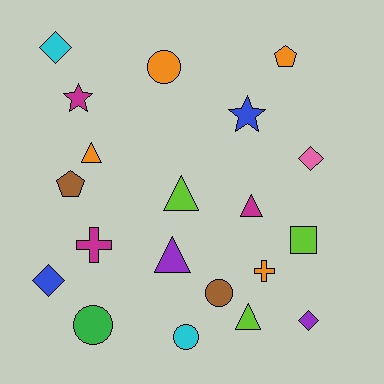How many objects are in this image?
There are 20 objects.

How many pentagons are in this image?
There are 2 pentagons.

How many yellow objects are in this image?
There are no yellow objects.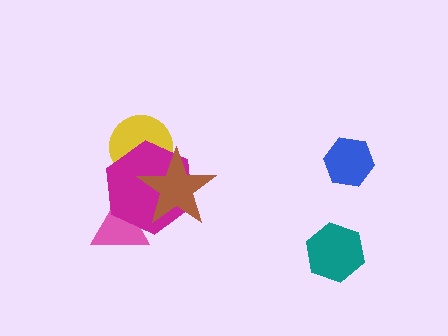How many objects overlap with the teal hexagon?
0 objects overlap with the teal hexagon.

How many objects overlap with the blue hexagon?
0 objects overlap with the blue hexagon.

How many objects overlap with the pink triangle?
2 objects overlap with the pink triangle.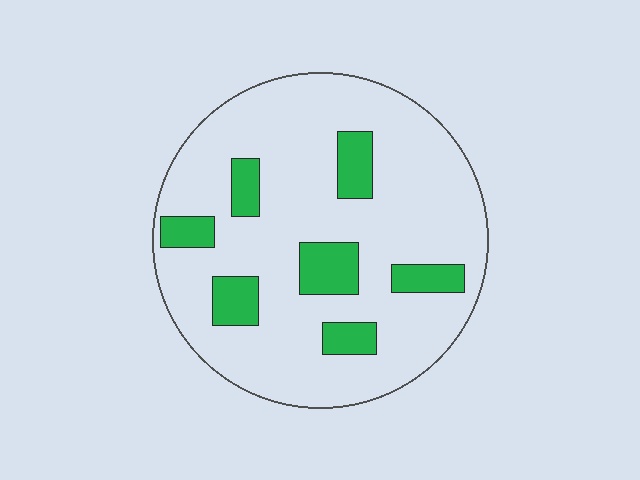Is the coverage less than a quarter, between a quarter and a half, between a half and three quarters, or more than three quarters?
Less than a quarter.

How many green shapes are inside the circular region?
7.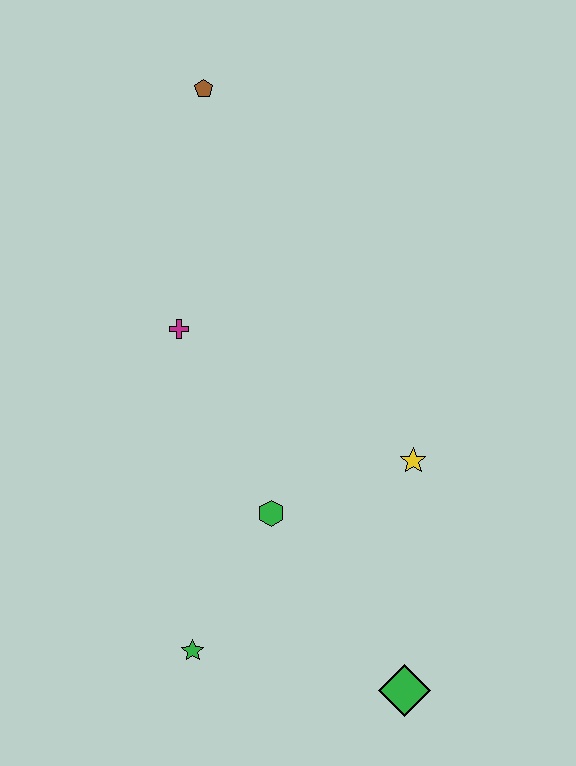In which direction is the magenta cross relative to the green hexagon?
The magenta cross is above the green hexagon.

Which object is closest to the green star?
The green hexagon is closest to the green star.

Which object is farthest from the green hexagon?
The brown pentagon is farthest from the green hexagon.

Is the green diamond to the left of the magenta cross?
No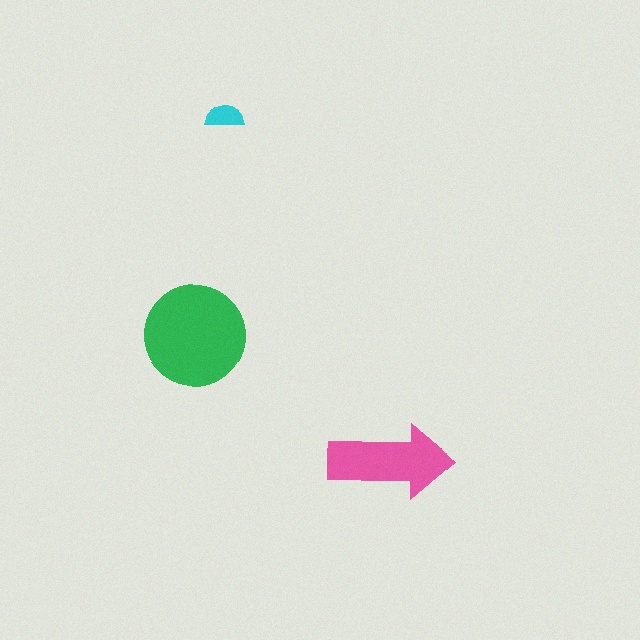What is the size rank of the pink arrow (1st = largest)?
2nd.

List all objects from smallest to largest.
The cyan semicircle, the pink arrow, the green circle.